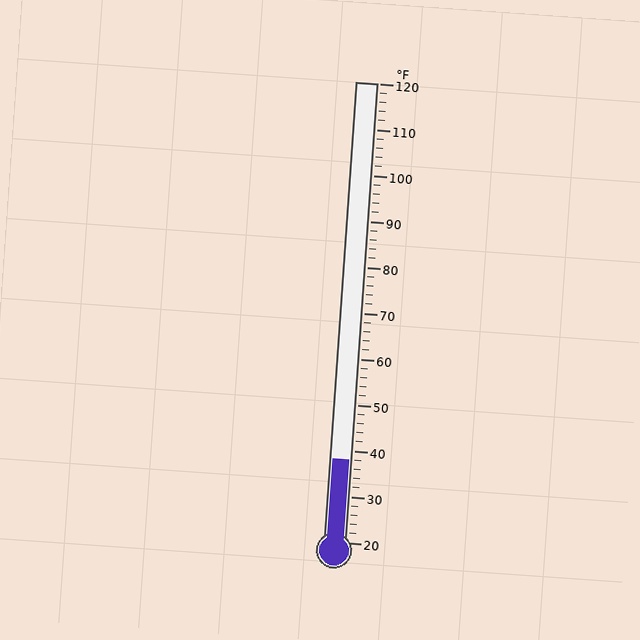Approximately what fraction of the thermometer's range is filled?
The thermometer is filled to approximately 20% of its range.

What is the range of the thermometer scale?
The thermometer scale ranges from 20°F to 120°F.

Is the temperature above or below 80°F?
The temperature is below 80°F.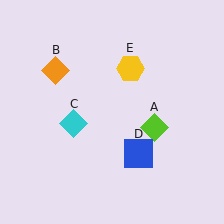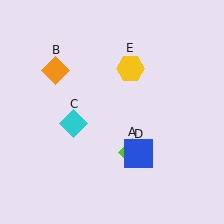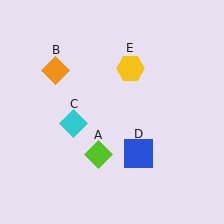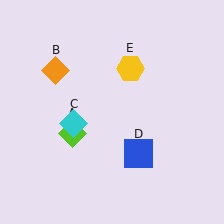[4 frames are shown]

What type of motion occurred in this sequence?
The lime diamond (object A) rotated clockwise around the center of the scene.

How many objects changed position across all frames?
1 object changed position: lime diamond (object A).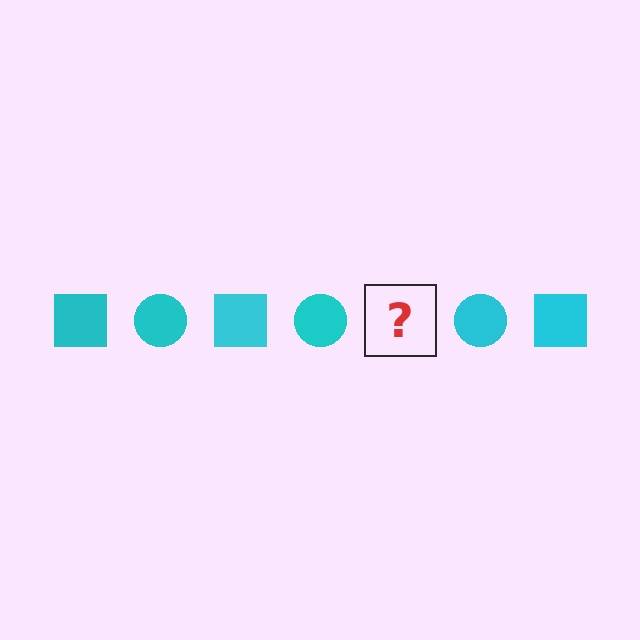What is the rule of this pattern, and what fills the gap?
The rule is that the pattern cycles through square, circle shapes in cyan. The gap should be filled with a cyan square.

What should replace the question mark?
The question mark should be replaced with a cyan square.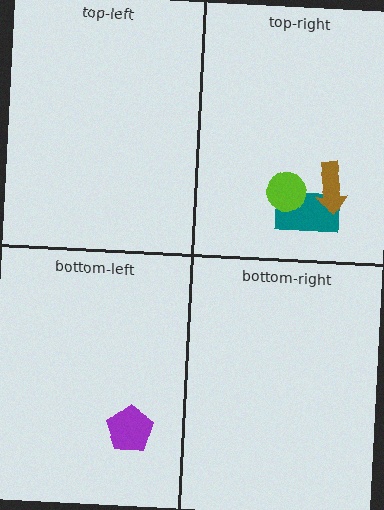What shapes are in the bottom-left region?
The purple pentagon.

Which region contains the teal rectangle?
The top-right region.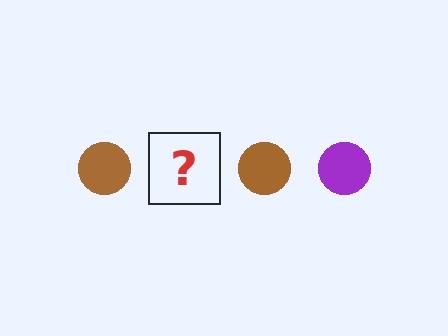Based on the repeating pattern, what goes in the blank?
The blank should be a purple circle.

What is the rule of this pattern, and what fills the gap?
The rule is that the pattern cycles through brown, purple circles. The gap should be filled with a purple circle.